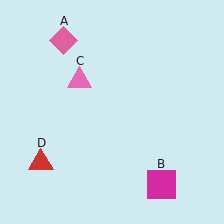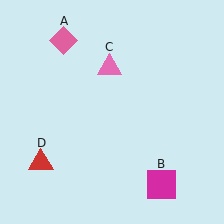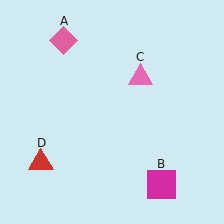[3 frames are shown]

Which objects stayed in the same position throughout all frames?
Pink diamond (object A) and magenta square (object B) and red triangle (object D) remained stationary.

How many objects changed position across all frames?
1 object changed position: pink triangle (object C).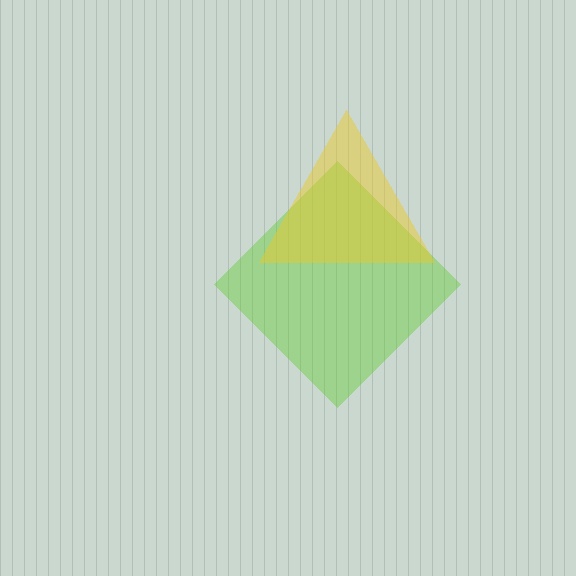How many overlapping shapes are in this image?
There are 2 overlapping shapes in the image.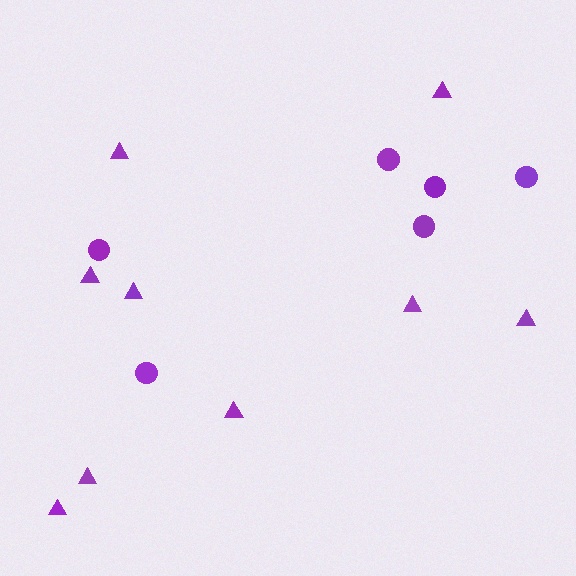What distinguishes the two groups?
There are 2 groups: one group of triangles (9) and one group of circles (6).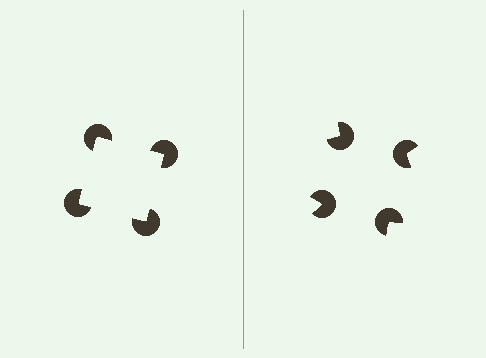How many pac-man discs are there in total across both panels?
8 — 4 on each side.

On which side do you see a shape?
An illusory square appears on the left side. On the right side the wedge cuts are rotated, so no coherent shape forms.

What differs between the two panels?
The pac-man discs are positioned identically on both sides; only the wedge orientations differ. On the left they align to a square; on the right they are misaligned.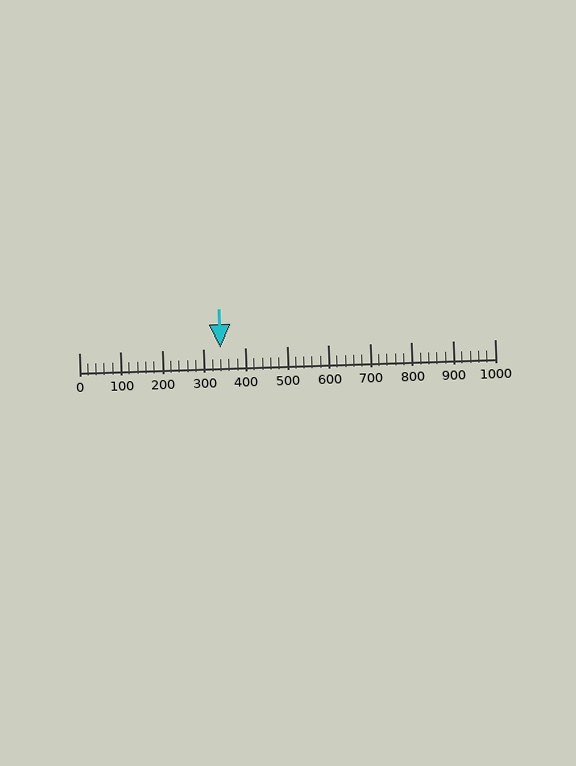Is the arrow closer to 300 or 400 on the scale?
The arrow is closer to 300.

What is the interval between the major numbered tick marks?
The major tick marks are spaced 100 units apart.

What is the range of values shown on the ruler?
The ruler shows values from 0 to 1000.